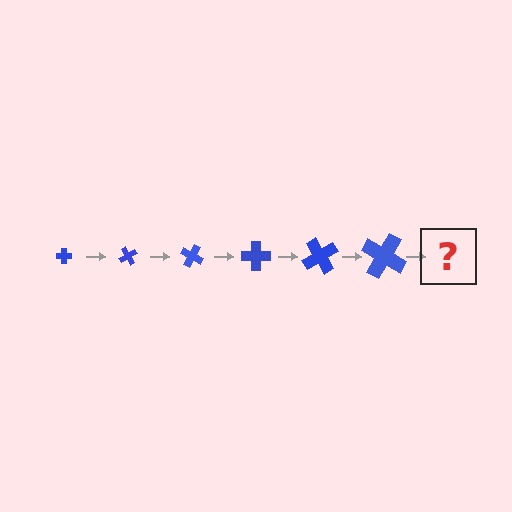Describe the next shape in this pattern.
It should be a cross, larger than the previous one and rotated 360 degrees from the start.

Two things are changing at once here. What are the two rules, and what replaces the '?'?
The two rules are that the cross grows larger each step and it rotates 60 degrees each step. The '?' should be a cross, larger than the previous one and rotated 360 degrees from the start.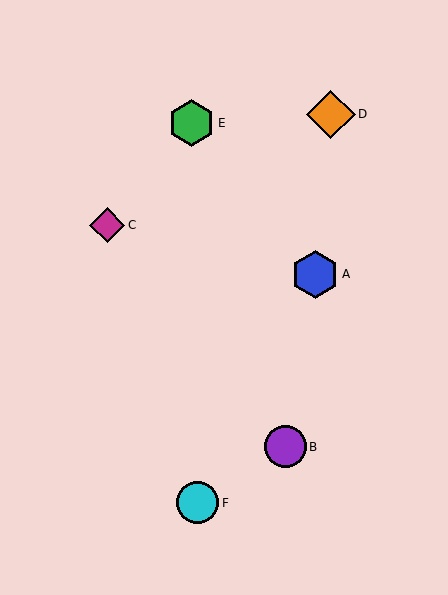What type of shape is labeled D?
Shape D is an orange diamond.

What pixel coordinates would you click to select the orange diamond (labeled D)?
Click at (331, 114) to select the orange diamond D.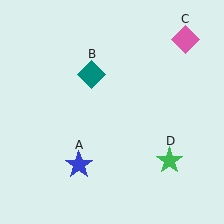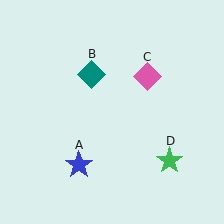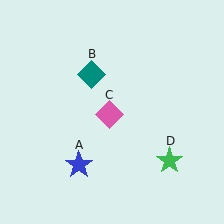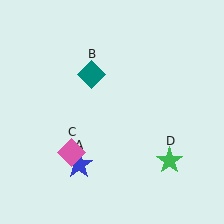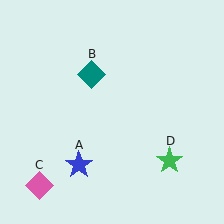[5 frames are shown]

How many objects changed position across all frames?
1 object changed position: pink diamond (object C).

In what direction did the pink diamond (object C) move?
The pink diamond (object C) moved down and to the left.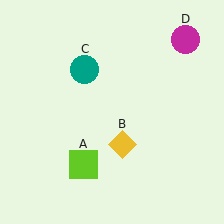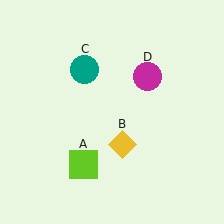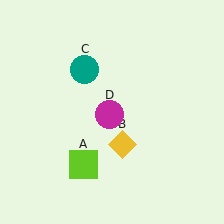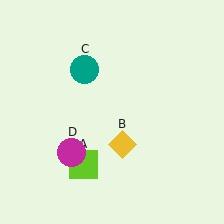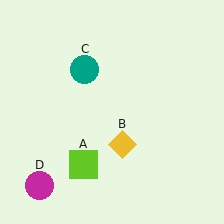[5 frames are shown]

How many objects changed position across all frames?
1 object changed position: magenta circle (object D).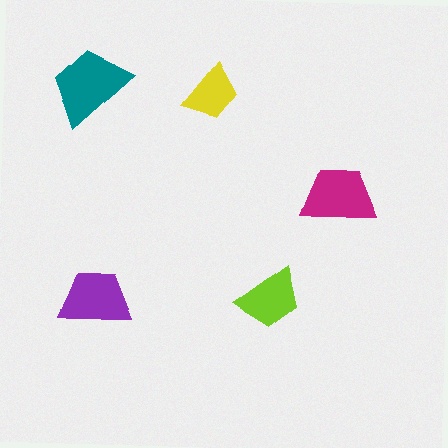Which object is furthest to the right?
The magenta trapezoid is rightmost.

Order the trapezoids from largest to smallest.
the teal one, the magenta one, the purple one, the lime one, the yellow one.